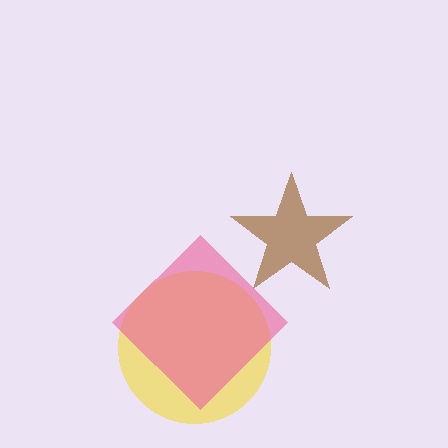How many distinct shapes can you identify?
There are 3 distinct shapes: a brown star, a yellow circle, a pink diamond.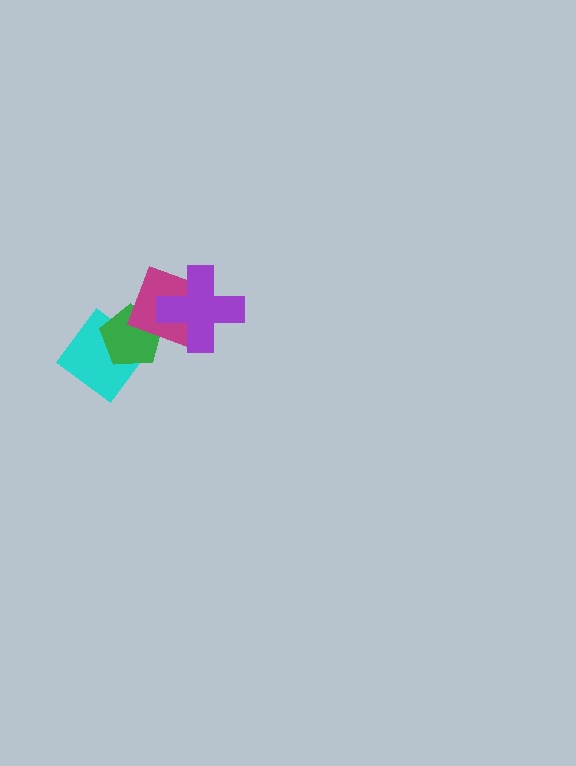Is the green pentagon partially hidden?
Yes, it is partially covered by another shape.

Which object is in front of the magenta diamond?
The purple cross is in front of the magenta diamond.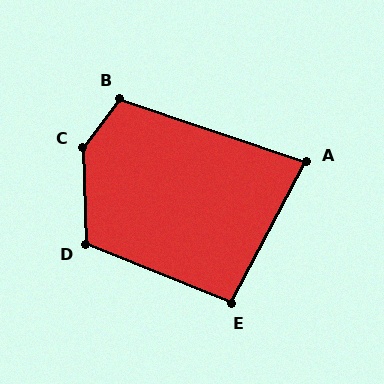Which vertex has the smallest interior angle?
A, at approximately 81 degrees.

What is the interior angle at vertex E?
Approximately 96 degrees (obtuse).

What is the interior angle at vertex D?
Approximately 114 degrees (obtuse).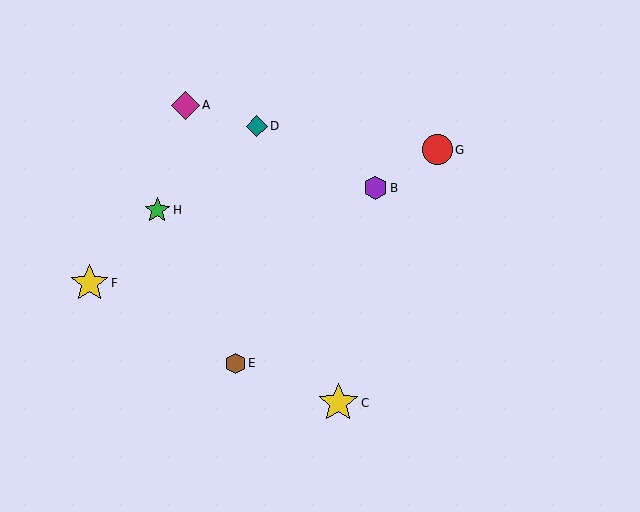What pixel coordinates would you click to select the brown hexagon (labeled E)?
Click at (235, 363) to select the brown hexagon E.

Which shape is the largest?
The yellow star (labeled C) is the largest.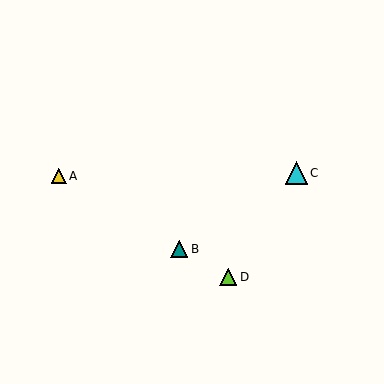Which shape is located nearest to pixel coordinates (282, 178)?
The cyan triangle (labeled C) at (296, 173) is nearest to that location.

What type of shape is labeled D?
Shape D is a lime triangle.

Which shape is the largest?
The cyan triangle (labeled C) is the largest.